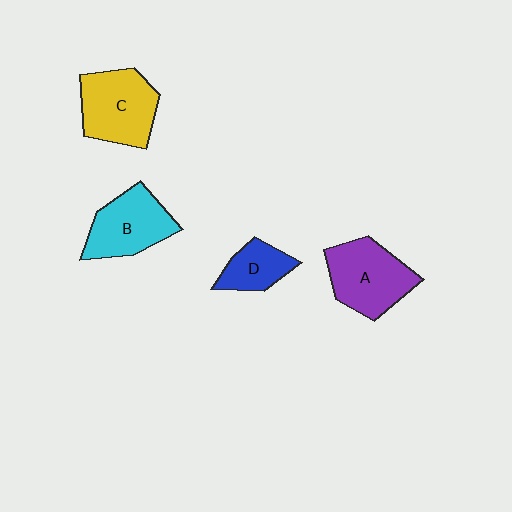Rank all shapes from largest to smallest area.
From largest to smallest: C (yellow), A (purple), B (cyan), D (blue).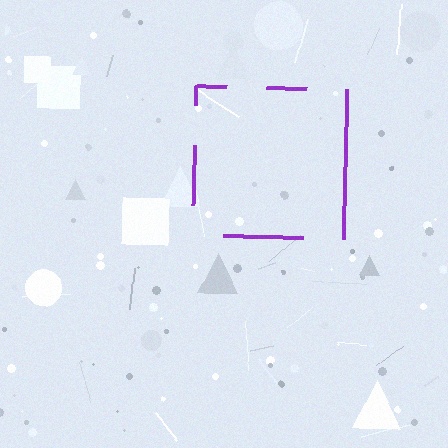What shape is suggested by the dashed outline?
The dashed outline suggests a square.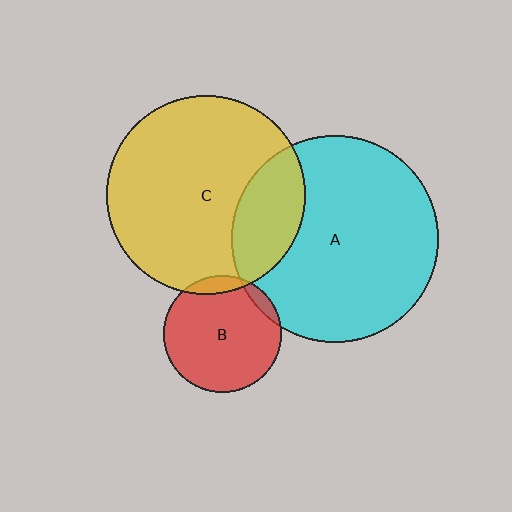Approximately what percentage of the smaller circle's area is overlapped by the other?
Approximately 20%.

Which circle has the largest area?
Circle A (cyan).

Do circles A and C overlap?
Yes.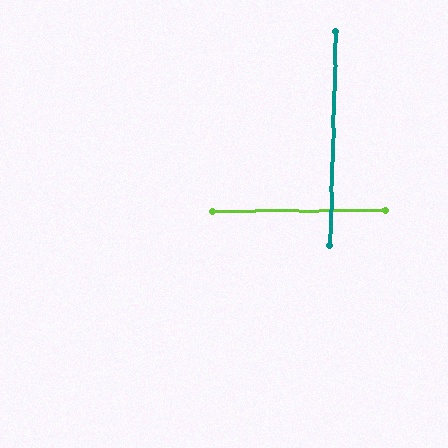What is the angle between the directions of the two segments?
Approximately 88 degrees.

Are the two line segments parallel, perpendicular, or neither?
Perpendicular — they meet at approximately 88°.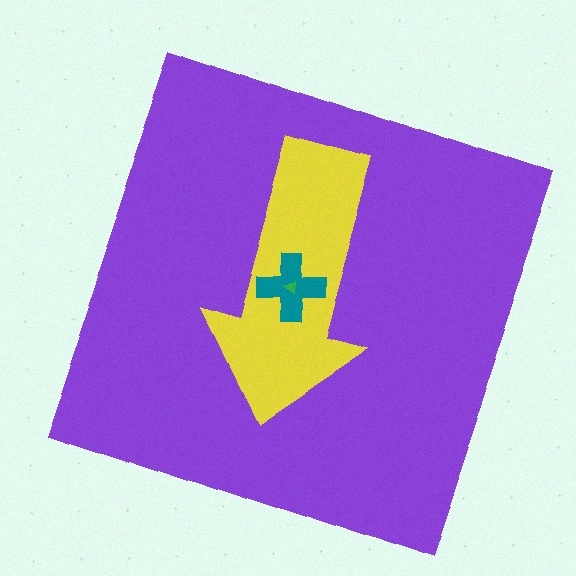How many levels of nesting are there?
4.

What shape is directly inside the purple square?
The yellow arrow.